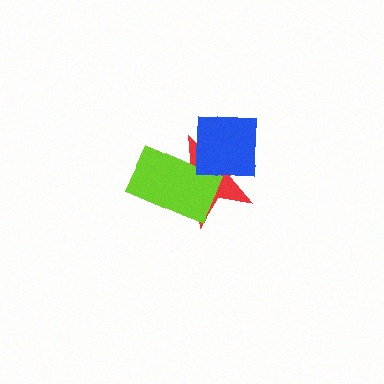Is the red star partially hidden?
Yes, it is partially covered by another shape.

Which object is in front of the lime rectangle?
The blue square is in front of the lime rectangle.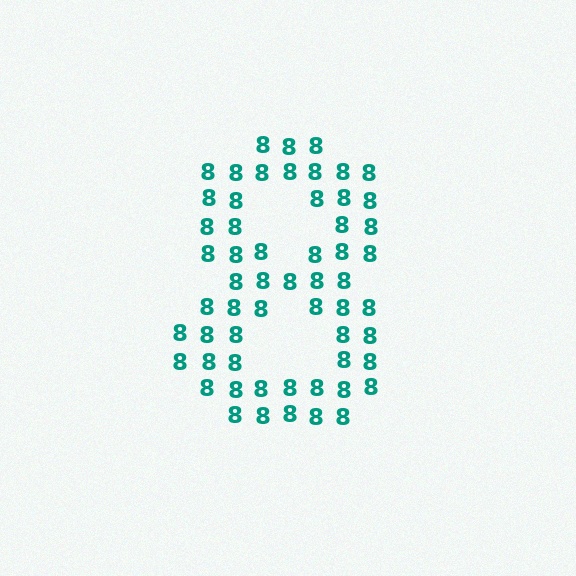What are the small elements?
The small elements are digit 8's.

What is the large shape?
The large shape is the digit 8.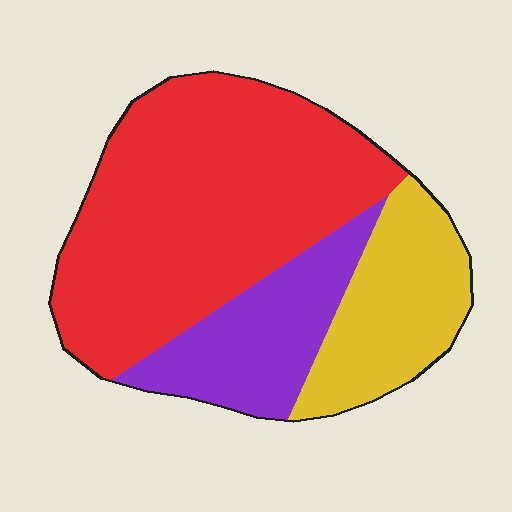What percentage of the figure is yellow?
Yellow takes up about one fifth (1/5) of the figure.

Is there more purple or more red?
Red.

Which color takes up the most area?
Red, at roughly 60%.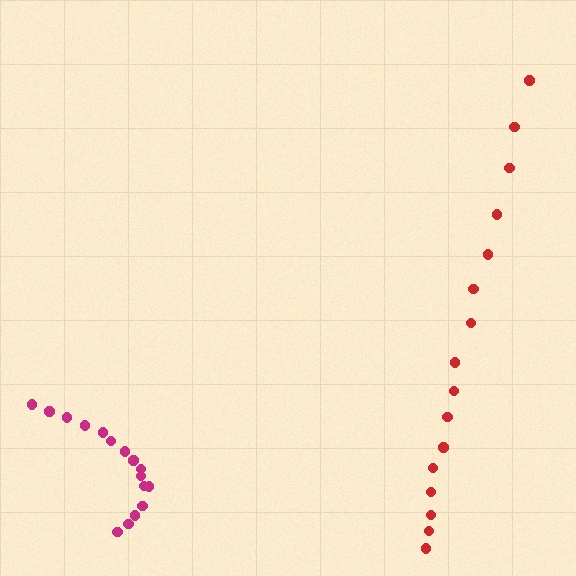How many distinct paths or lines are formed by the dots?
There are 2 distinct paths.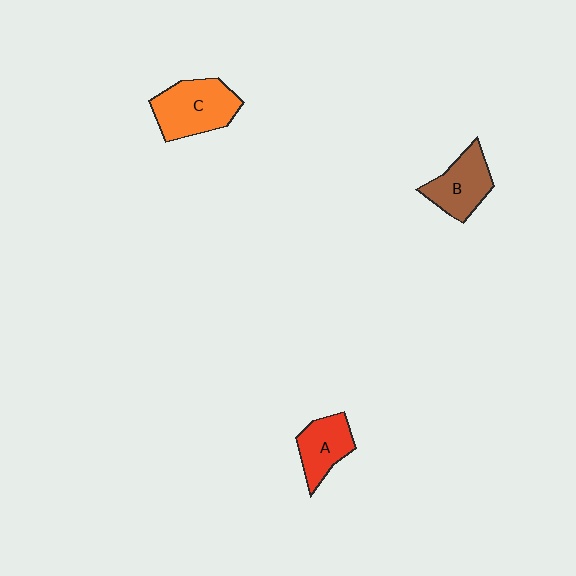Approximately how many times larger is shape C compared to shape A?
Approximately 1.5 times.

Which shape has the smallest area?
Shape A (red).